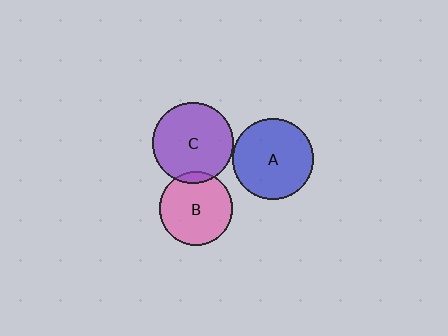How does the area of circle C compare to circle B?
Approximately 1.2 times.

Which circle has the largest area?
Circle A (blue).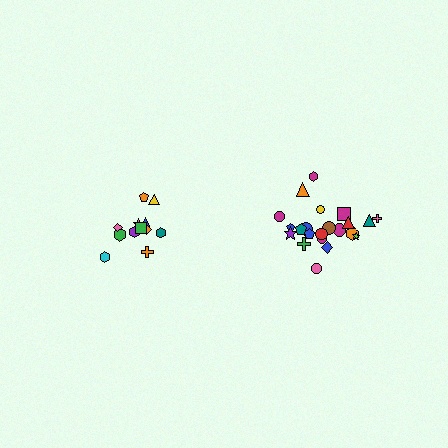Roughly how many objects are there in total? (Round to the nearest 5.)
Roughly 35 objects in total.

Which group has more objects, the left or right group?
The right group.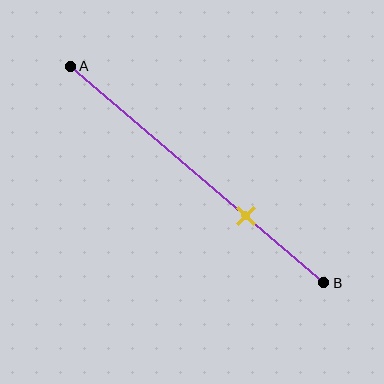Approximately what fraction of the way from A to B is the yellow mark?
The yellow mark is approximately 70% of the way from A to B.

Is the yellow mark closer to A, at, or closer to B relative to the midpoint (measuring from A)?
The yellow mark is closer to point B than the midpoint of segment AB.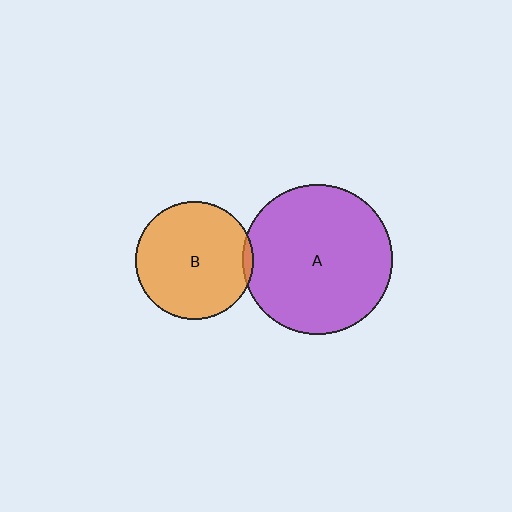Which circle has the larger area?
Circle A (purple).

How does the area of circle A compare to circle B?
Approximately 1.6 times.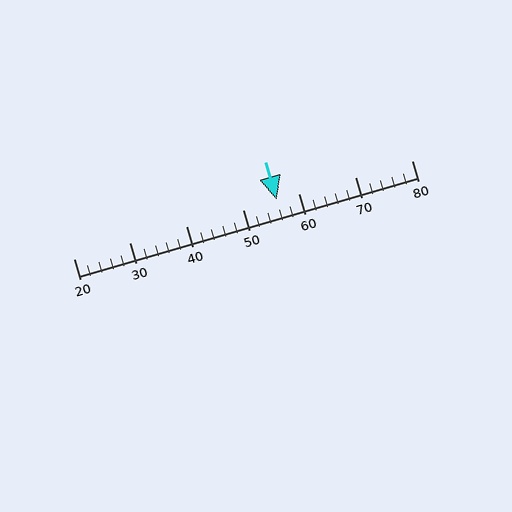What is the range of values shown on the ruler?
The ruler shows values from 20 to 80.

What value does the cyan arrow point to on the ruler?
The cyan arrow points to approximately 56.